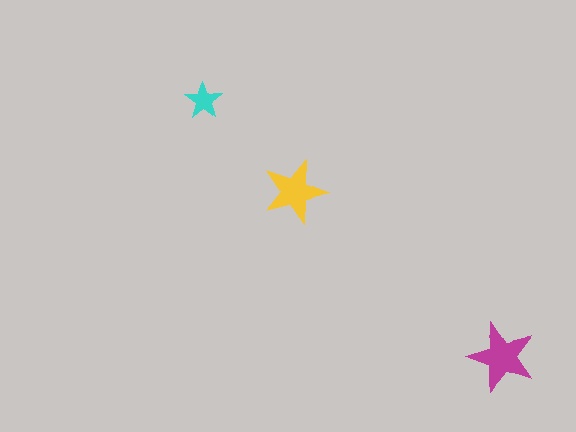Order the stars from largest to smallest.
the magenta one, the yellow one, the cyan one.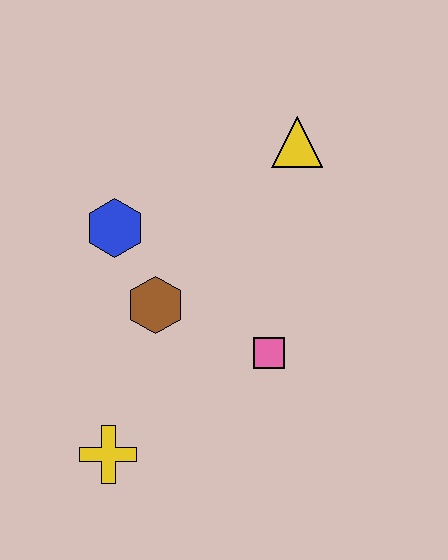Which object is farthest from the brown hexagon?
The yellow triangle is farthest from the brown hexagon.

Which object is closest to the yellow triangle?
The blue hexagon is closest to the yellow triangle.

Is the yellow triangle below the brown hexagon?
No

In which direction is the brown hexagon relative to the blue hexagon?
The brown hexagon is below the blue hexagon.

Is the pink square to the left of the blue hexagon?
No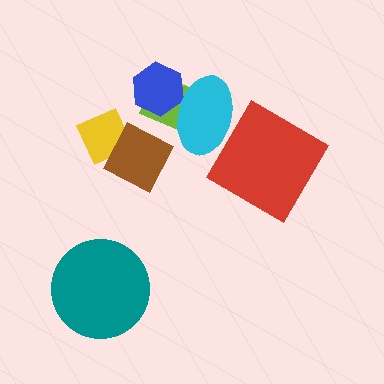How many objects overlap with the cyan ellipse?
2 objects overlap with the cyan ellipse.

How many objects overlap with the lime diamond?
2 objects overlap with the lime diamond.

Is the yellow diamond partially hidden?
Yes, it is partially covered by another shape.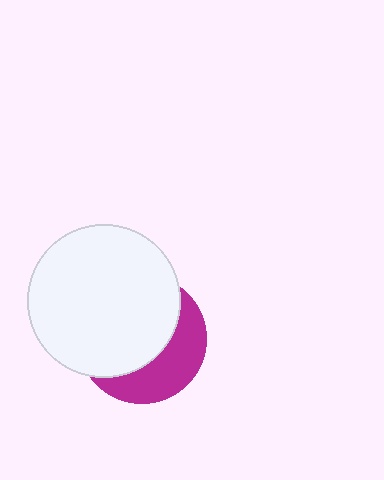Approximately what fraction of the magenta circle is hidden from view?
Roughly 63% of the magenta circle is hidden behind the white circle.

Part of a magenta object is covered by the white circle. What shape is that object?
It is a circle.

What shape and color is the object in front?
The object in front is a white circle.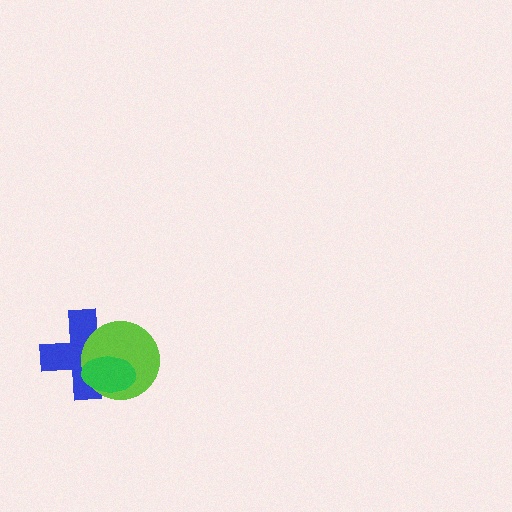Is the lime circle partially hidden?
Yes, it is partially covered by another shape.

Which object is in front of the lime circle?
The green ellipse is in front of the lime circle.